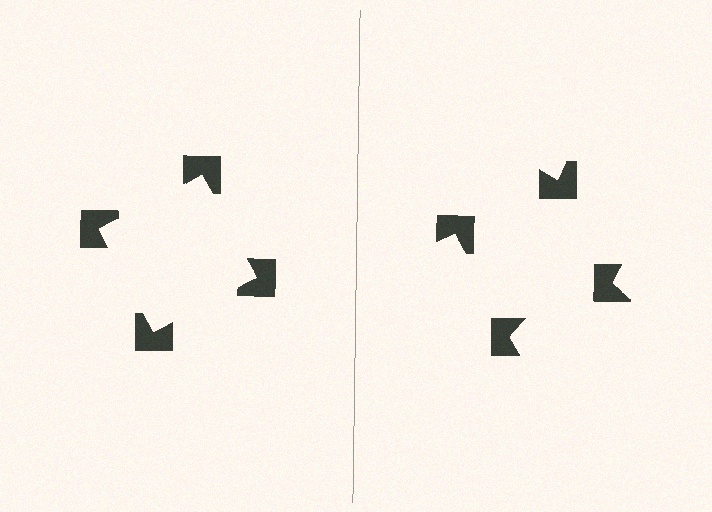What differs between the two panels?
The notched squares are positioned identically on both sides; only the wedge orientations differ. On the left they align to a square; on the right they are misaligned.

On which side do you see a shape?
An illusory square appears on the left side. On the right side the wedge cuts are rotated, so no coherent shape forms.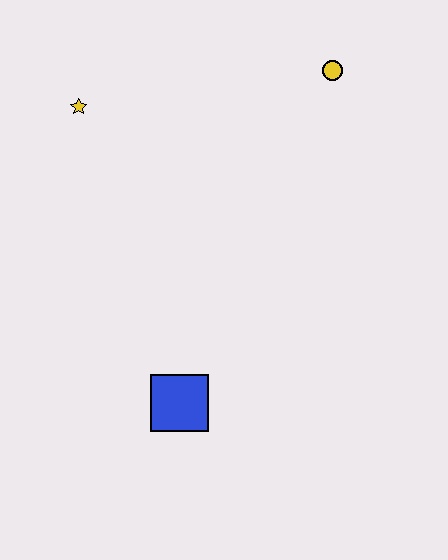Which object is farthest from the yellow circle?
The blue square is farthest from the yellow circle.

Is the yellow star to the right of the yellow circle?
No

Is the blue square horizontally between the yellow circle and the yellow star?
Yes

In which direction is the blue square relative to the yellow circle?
The blue square is below the yellow circle.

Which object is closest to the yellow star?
The yellow circle is closest to the yellow star.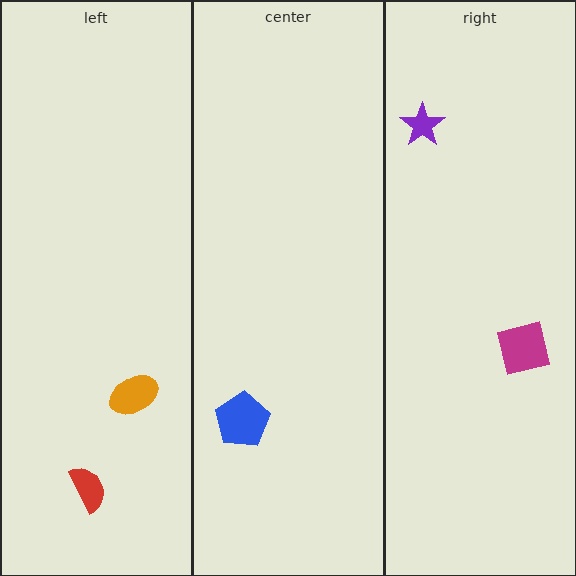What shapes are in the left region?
The red semicircle, the orange ellipse.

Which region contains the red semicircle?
The left region.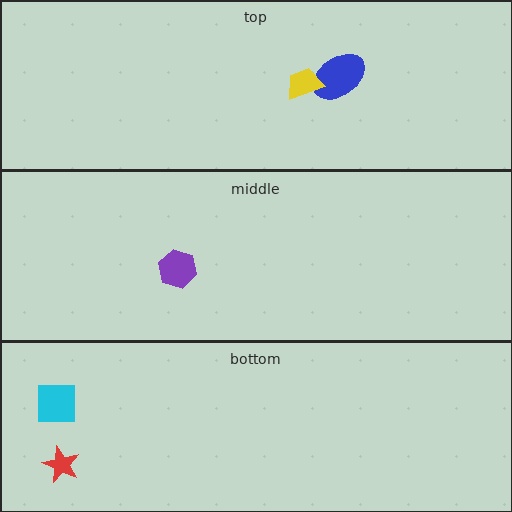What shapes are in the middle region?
The purple hexagon.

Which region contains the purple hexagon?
The middle region.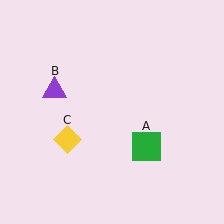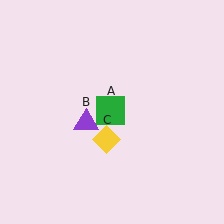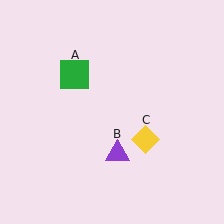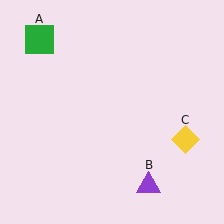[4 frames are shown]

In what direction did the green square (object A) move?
The green square (object A) moved up and to the left.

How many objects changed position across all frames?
3 objects changed position: green square (object A), purple triangle (object B), yellow diamond (object C).